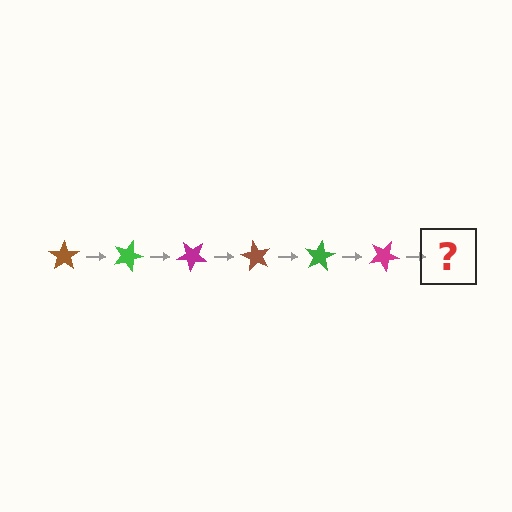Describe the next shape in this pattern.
It should be a brown star, rotated 120 degrees from the start.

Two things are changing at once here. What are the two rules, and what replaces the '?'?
The two rules are that it rotates 20 degrees each step and the color cycles through brown, green, and magenta. The '?' should be a brown star, rotated 120 degrees from the start.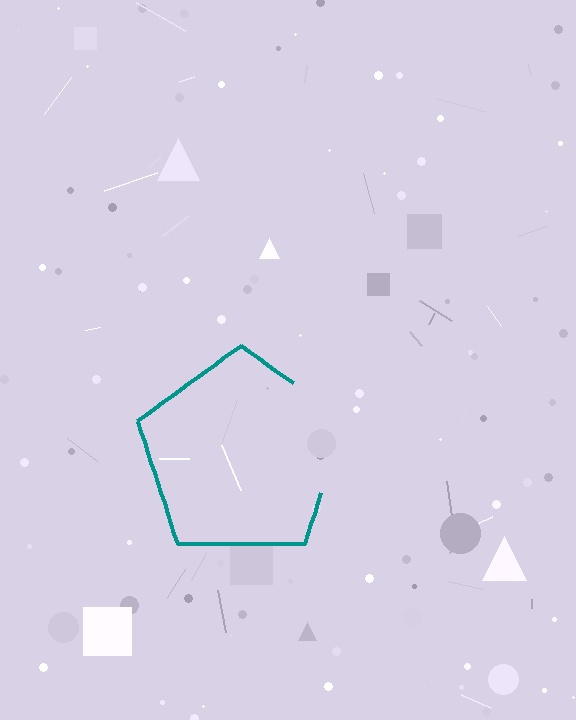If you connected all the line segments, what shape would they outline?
They would outline a pentagon.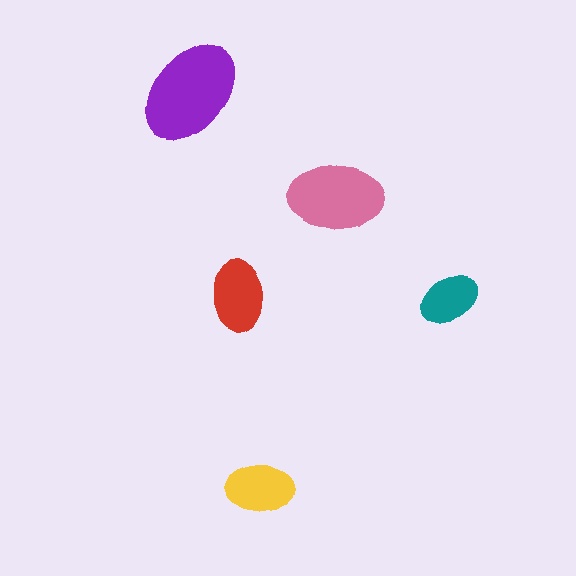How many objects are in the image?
There are 5 objects in the image.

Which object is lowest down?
The yellow ellipse is bottommost.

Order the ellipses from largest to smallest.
the purple one, the pink one, the red one, the yellow one, the teal one.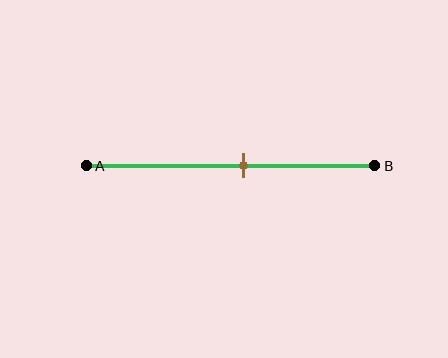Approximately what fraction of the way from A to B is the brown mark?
The brown mark is approximately 55% of the way from A to B.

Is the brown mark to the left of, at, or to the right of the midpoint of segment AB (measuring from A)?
The brown mark is to the right of the midpoint of segment AB.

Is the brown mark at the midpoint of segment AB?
No, the mark is at about 55% from A, not at the 50% midpoint.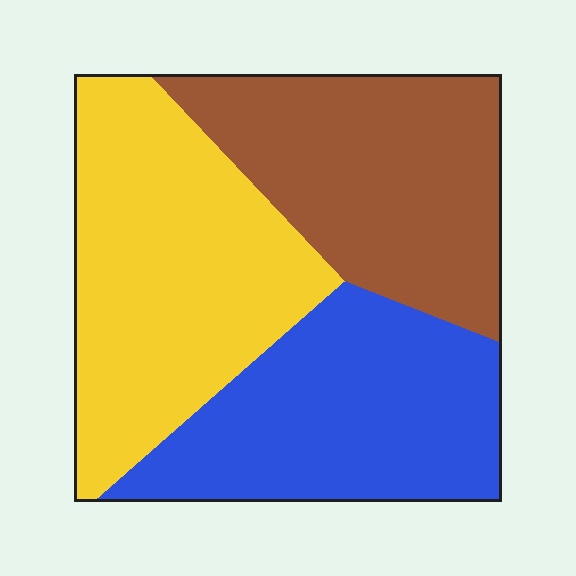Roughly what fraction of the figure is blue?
Blue takes up between a quarter and a half of the figure.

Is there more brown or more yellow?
Yellow.